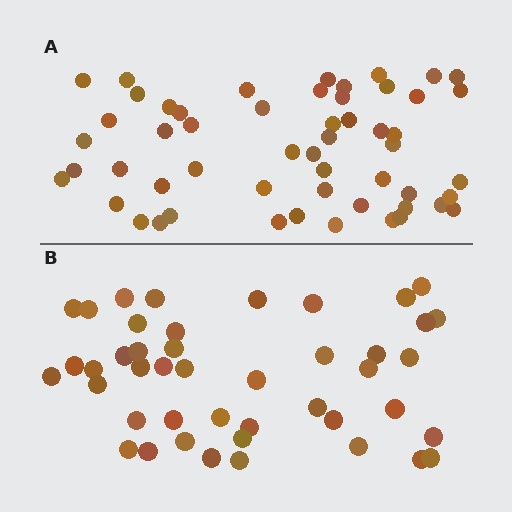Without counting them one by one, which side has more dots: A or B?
Region A (the top region) has more dots.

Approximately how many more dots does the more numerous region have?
Region A has roughly 10 or so more dots than region B.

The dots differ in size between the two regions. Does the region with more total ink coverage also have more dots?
No. Region B has more total ink coverage because its dots are larger, but region A actually contains more individual dots. Total area can be misleading — the number of items is what matters here.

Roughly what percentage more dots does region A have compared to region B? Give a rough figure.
About 25% more.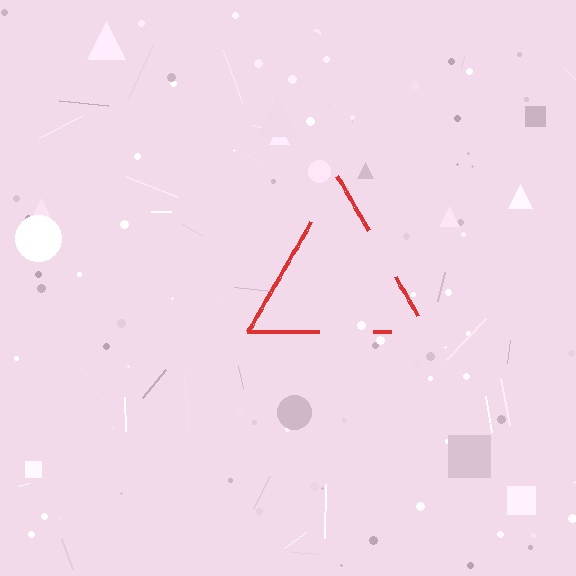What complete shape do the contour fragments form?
The contour fragments form a triangle.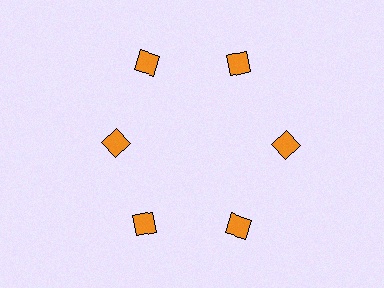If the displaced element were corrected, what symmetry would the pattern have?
It would have 6-fold rotational symmetry — the pattern would map onto itself every 60 degrees.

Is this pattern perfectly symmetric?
No. The 6 orange squares are arranged in a ring, but one element near the 9 o'clock position is pulled inward toward the center, breaking the 6-fold rotational symmetry.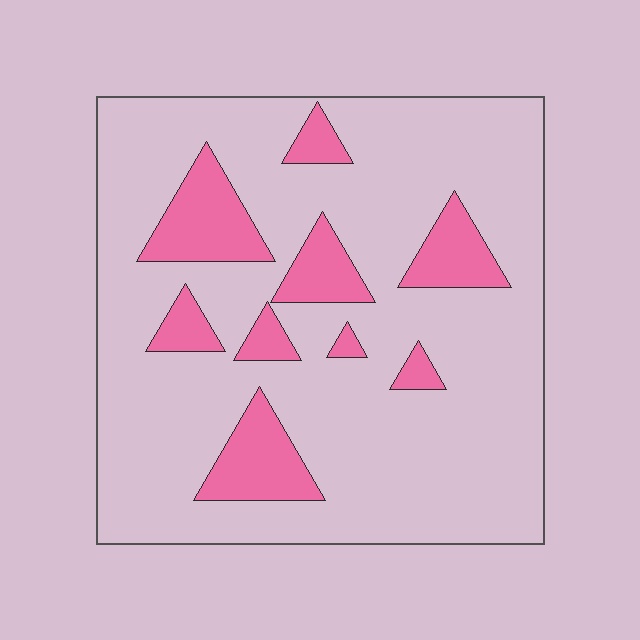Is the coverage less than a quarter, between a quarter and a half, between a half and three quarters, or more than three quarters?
Less than a quarter.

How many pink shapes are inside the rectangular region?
9.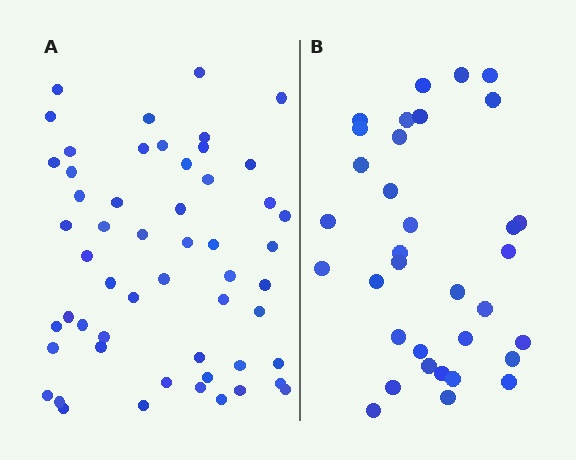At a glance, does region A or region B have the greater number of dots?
Region A (the left region) has more dots.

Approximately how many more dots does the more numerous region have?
Region A has approximately 20 more dots than region B.